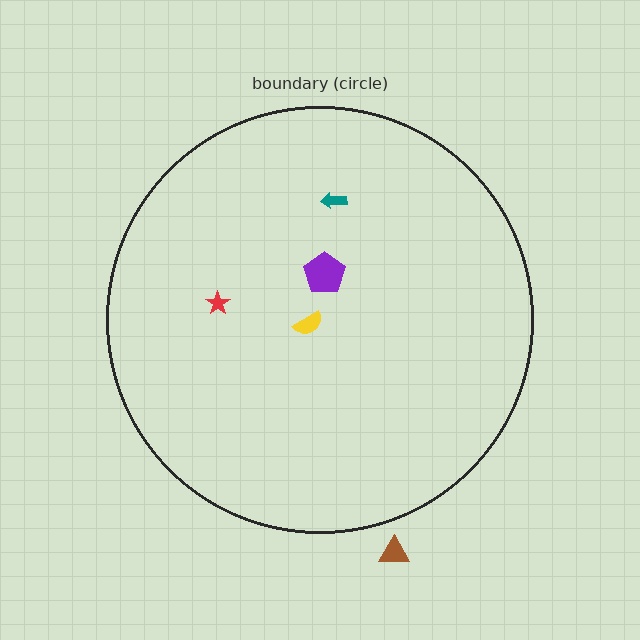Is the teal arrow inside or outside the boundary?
Inside.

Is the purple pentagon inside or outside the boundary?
Inside.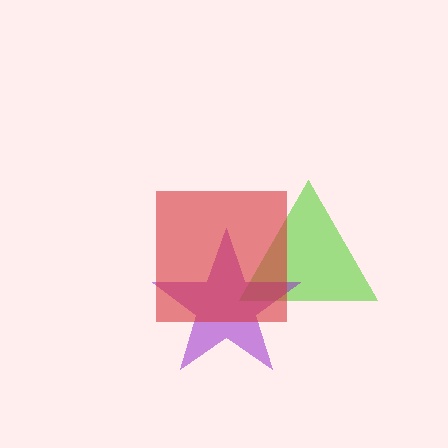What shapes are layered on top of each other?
The layered shapes are: a lime triangle, a purple star, a red square.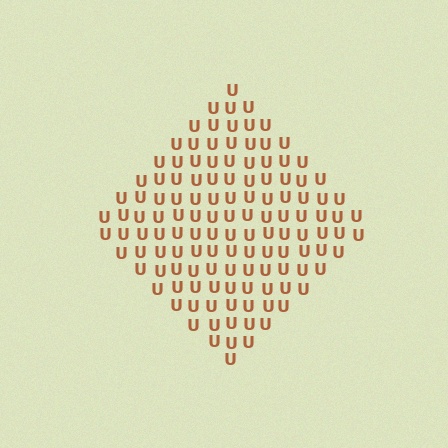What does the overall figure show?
The overall figure shows a diamond.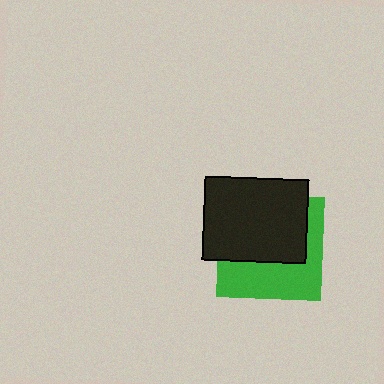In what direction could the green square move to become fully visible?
The green square could move down. That would shift it out from behind the black rectangle entirely.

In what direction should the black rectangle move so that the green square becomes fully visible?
The black rectangle should move up. That is the shortest direction to clear the overlap and leave the green square fully visible.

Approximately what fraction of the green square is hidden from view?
Roughly 56% of the green square is hidden behind the black rectangle.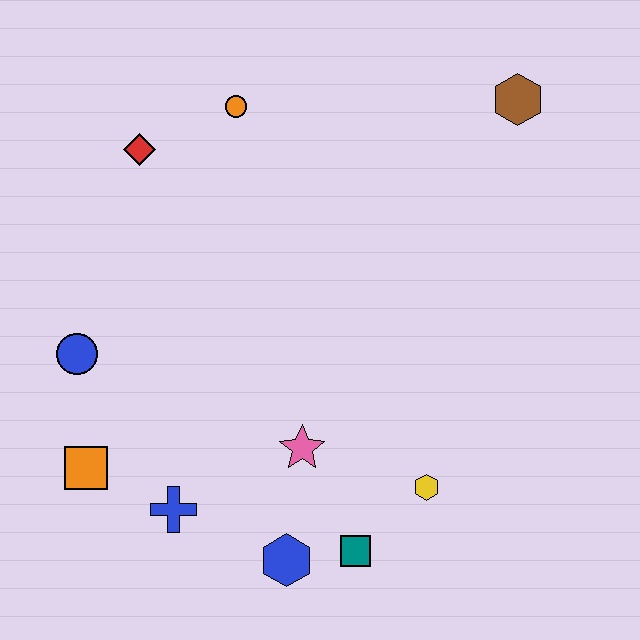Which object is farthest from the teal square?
The brown hexagon is farthest from the teal square.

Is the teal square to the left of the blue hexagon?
No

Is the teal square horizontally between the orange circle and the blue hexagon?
No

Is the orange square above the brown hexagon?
No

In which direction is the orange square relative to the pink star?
The orange square is to the left of the pink star.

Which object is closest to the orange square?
The blue cross is closest to the orange square.